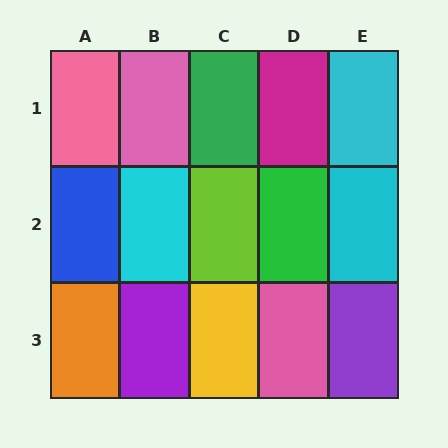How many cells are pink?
3 cells are pink.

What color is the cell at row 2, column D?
Green.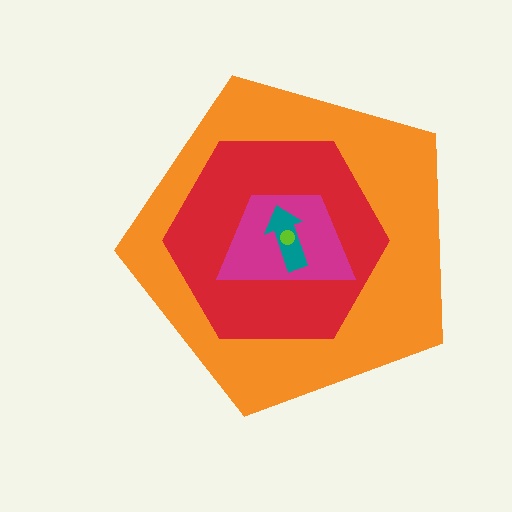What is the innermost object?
The lime circle.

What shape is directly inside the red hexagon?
The magenta trapezoid.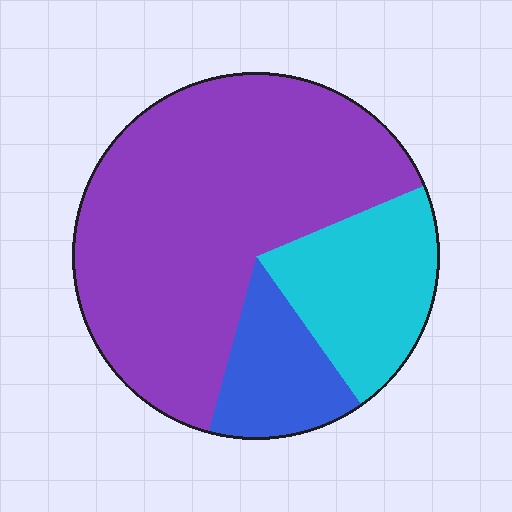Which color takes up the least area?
Blue, at roughly 15%.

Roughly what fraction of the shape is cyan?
Cyan covers around 20% of the shape.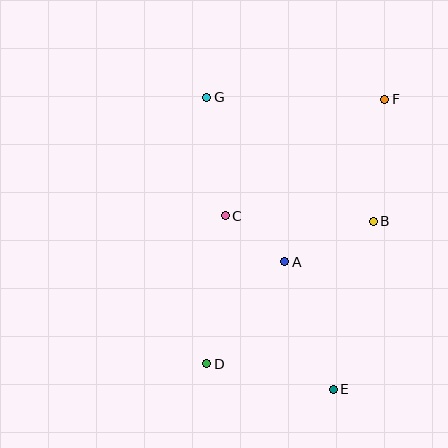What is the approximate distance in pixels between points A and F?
The distance between A and F is approximately 191 pixels.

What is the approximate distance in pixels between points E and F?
The distance between E and F is approximately 294 pixels.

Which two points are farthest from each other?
Points D and F are farthest from each other.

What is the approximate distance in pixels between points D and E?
The distance between D and E is approximately 129 pixels.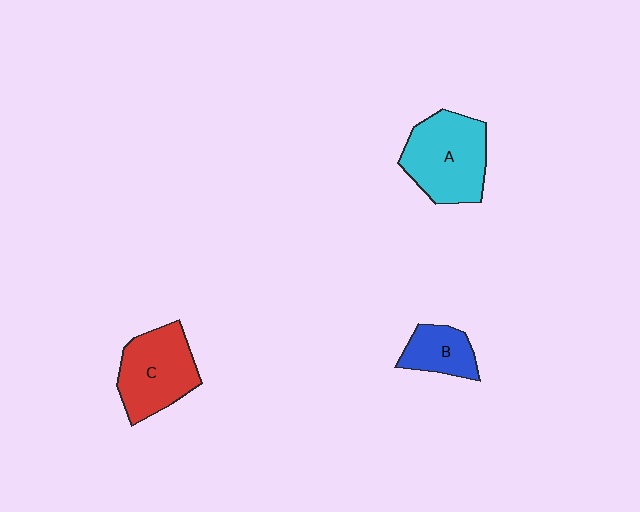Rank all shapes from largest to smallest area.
From largest to smallest: A (cyan), C (red), B (blue).